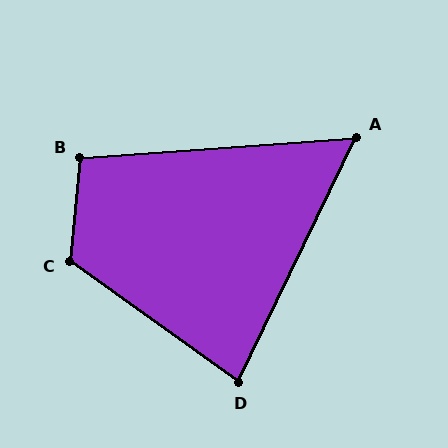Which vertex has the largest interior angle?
C, at approximately 120 degrees.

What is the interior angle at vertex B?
Approximately 100 degrees (obtuse).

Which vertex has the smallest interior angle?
A, at approximately 60 degrees.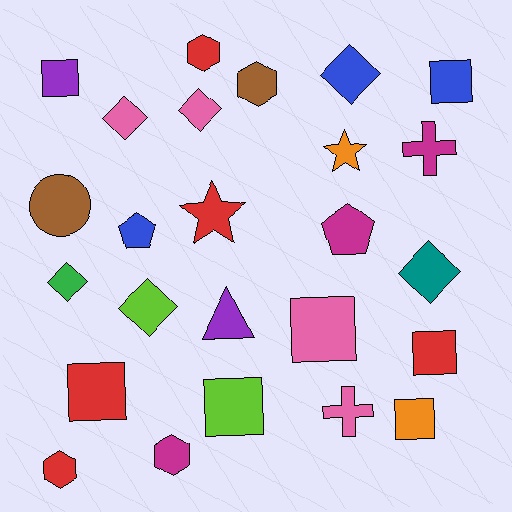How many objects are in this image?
There are 25 objects.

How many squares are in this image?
There are 7 squares.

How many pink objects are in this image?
There are 4 pink objects.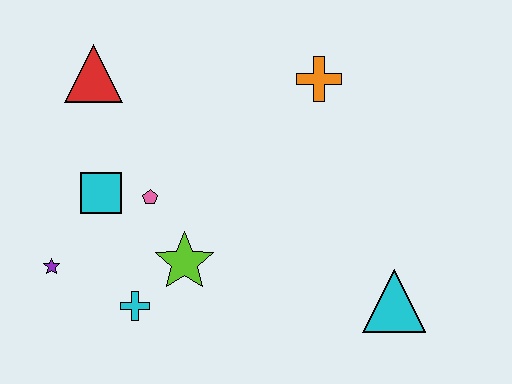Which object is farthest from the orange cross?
The purple star is farthest from the orange cross.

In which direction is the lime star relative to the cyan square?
The lime star is to the right of the cyan square.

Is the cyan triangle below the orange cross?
Yes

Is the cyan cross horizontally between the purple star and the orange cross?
Yes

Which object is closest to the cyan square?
The pink pentagon is closest to the cyan square.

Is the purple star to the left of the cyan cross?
Yes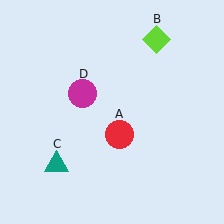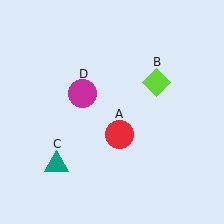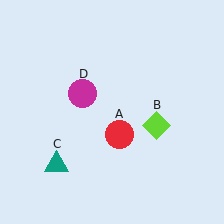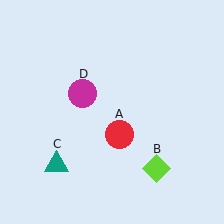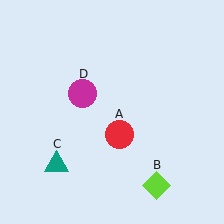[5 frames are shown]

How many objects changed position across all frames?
1 object changed position: lime diamond (object B).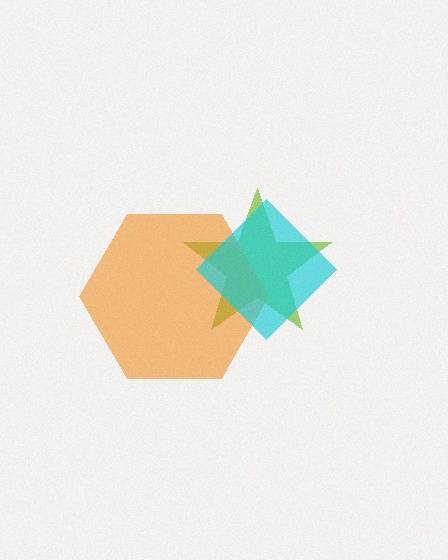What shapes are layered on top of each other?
The layered shapes are: a lime star, an orange hexagon, a cyan diamond.